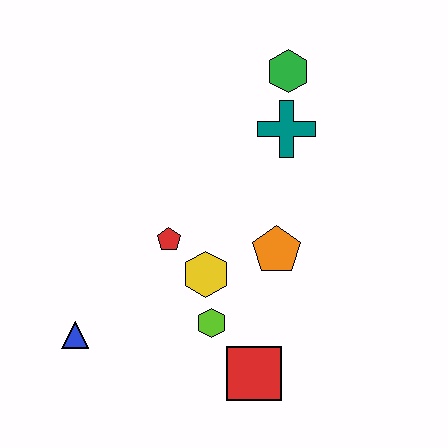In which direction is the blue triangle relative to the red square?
The blue triangle is to the left of the red square.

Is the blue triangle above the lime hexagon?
No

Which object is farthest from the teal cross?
The blue triangle is farthest from the teal cross.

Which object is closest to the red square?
The lime hexagon is closest to the red square.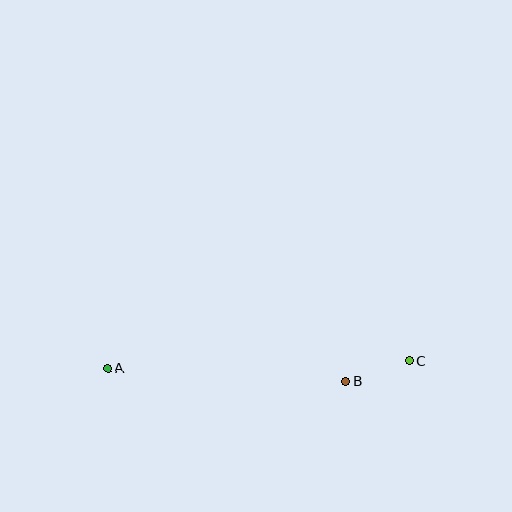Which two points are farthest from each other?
Points A and C are farthest from each other.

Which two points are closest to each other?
Points B and C are closest to each other.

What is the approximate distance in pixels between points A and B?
The distance between A and B is approximately 238 pixels.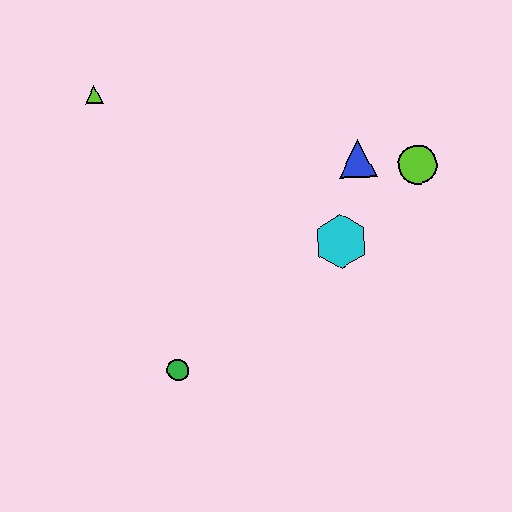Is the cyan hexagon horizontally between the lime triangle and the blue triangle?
Yes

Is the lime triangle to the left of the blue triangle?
Yes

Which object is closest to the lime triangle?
The blue triangle is closest to the lime triangle.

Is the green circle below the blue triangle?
Yes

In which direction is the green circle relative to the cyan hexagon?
The green circle is to the left of the cyan hexagon.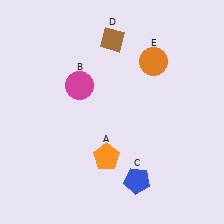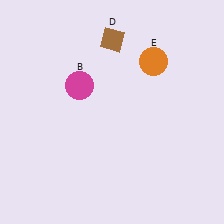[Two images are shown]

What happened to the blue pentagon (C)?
The blue pentagon (C) was removed in Image 2. It was in the bottom-right area of Image 1.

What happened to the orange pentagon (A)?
The orange pentagon (A) was removed in Image 2. It was in the bottom-left area of Image 1.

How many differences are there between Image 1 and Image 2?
There are 2 differences between the two images.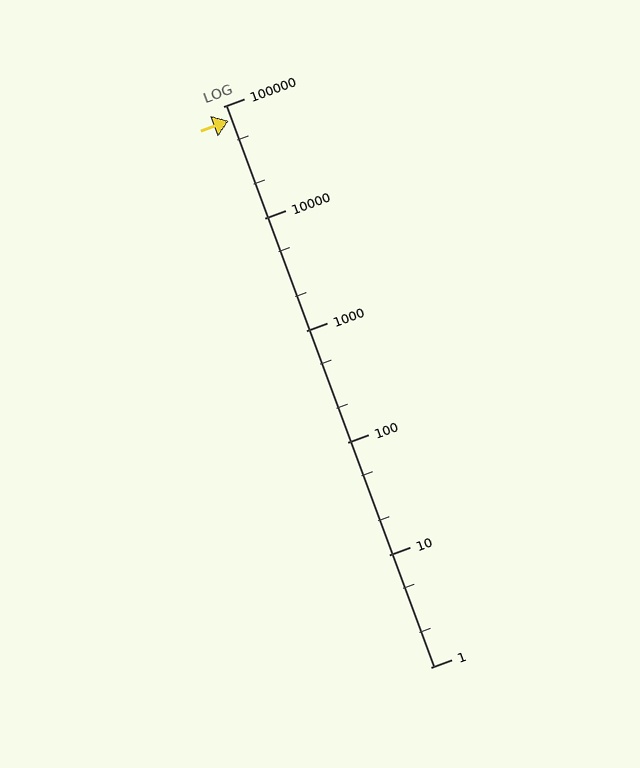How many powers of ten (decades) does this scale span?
The scale spans 5 decades, from 1 to 100000.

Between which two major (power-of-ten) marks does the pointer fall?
The pointer is between 10000 and 100000.